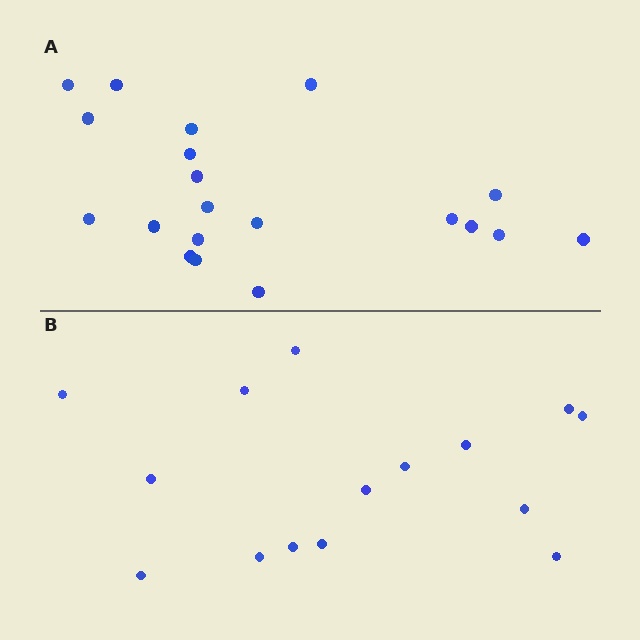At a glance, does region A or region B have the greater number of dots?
Region A (the top region) has more dots.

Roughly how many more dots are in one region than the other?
Region A has about 5 more dots than region B.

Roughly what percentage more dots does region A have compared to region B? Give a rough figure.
About 35% more.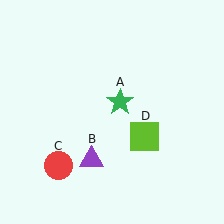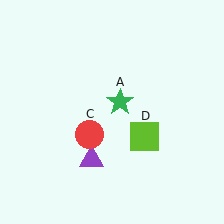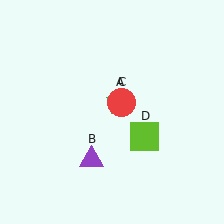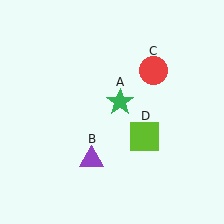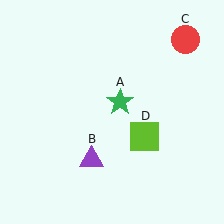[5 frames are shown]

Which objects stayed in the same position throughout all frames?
Green star (object A) and purple triangle (object B) and lime square (object D) remained stationary.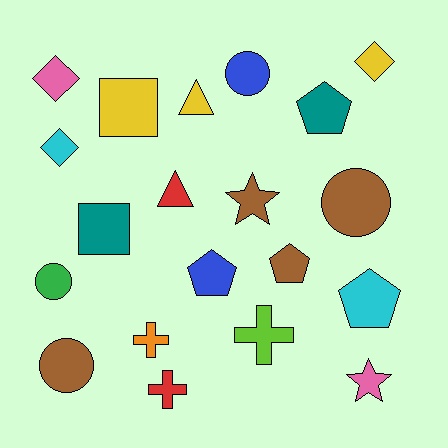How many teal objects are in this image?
There are 2 teal objects.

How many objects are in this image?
There are 20 objects.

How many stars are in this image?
There are 2 stars.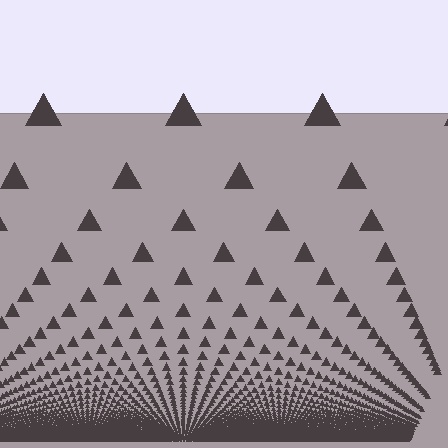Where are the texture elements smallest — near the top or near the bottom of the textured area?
Near the bottom.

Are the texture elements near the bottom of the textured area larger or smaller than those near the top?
Smaller. The gradient is inverted — elements near the bottom are smaller and denser.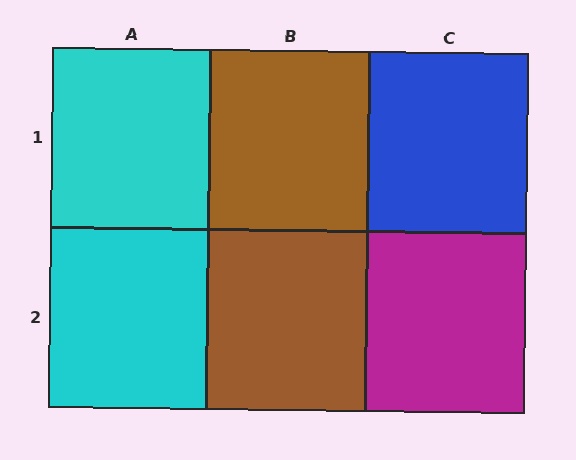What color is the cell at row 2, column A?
Cyan.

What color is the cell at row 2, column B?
Brown.